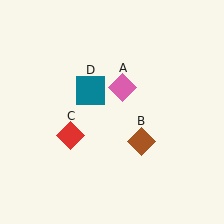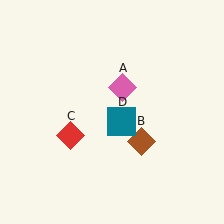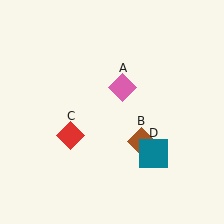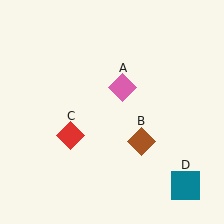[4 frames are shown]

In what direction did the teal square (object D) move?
The teal square (object D) moved down and to the right.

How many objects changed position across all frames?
1 object changed position: teal square (object D).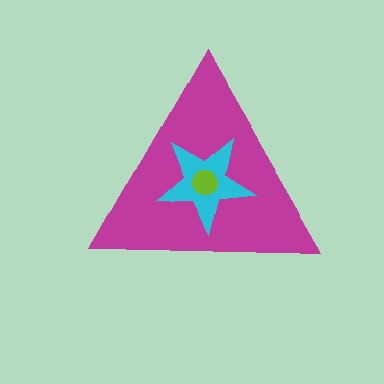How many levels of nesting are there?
3.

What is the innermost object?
The lime circle.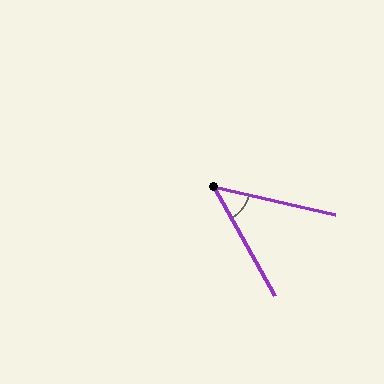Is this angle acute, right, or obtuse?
It is acute.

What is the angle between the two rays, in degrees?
Approximately 48 degrees.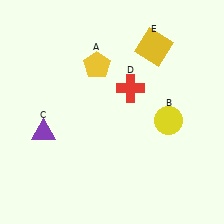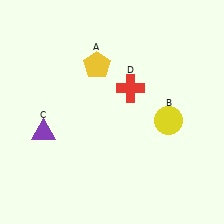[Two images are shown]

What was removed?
The yellow square (E) was removed in Image 2.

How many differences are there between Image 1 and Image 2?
There is 1 difference between the two images.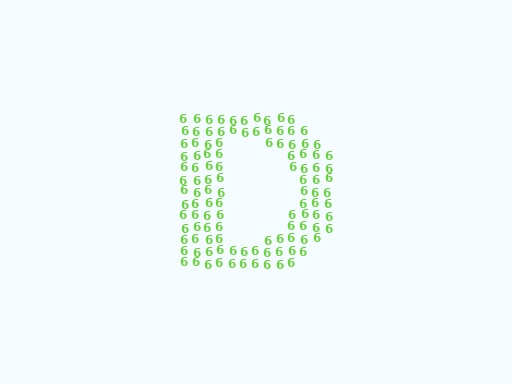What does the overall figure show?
The overall figure shows the letter D.